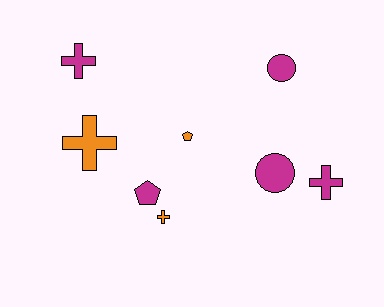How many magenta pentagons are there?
There is 1 magenta pentagon.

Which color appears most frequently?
Magenta, with 5 objects.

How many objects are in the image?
There are 8 objects.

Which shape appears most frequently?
Cross, with 4 objects.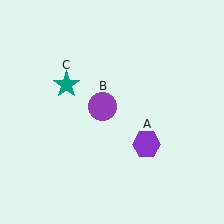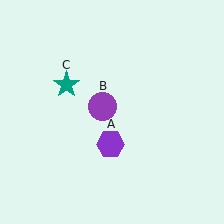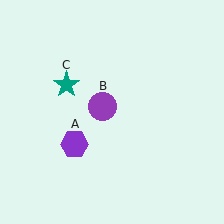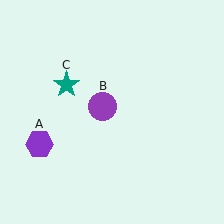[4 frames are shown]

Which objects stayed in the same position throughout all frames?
Purple circle (object B) and teal star (object C) remained stationary.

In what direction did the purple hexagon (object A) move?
The purple hexagon (object A) moved left.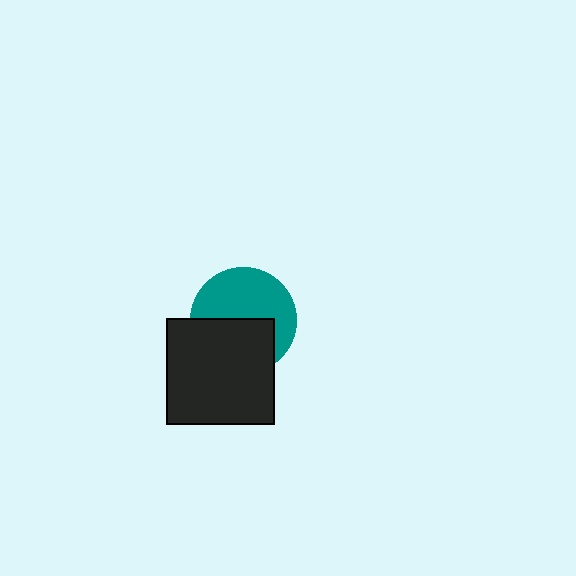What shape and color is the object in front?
The object in front is a black rectangle.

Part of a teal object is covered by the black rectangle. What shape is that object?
It is a circle.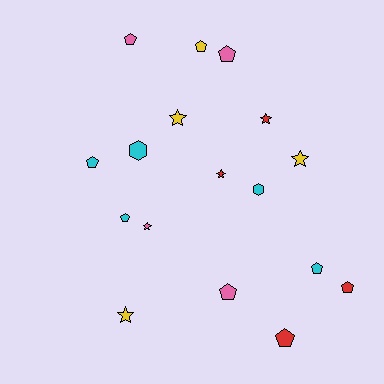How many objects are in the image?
There are 17 objects.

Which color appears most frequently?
Cyan, with 5 objects.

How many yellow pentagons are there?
There is 1 yellow pentagon.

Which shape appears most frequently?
Pentagon, with 9 objects.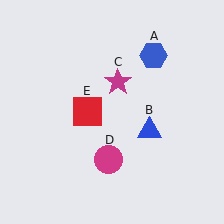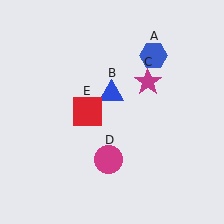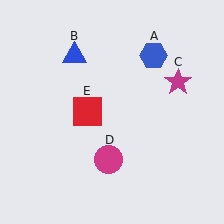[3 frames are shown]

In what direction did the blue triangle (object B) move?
The blue triangle (object B) moved up and to the left.